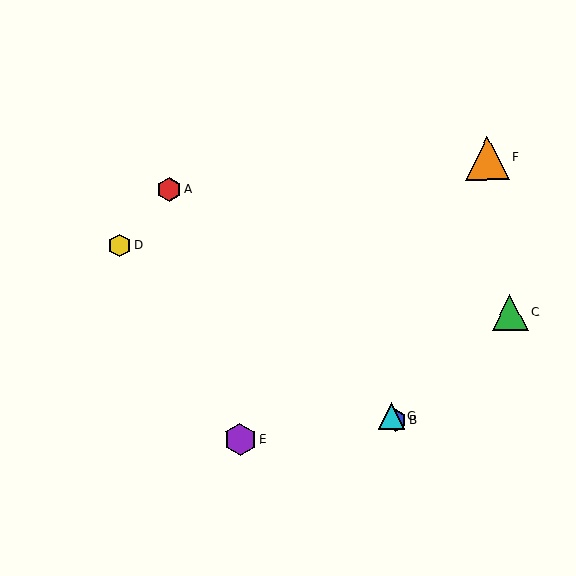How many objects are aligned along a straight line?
3 objects (A, B, G) are aligned along a straight line.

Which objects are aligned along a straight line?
Objects A, B, G are aligned along a straight line.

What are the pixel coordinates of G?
Object G is at (392, 416).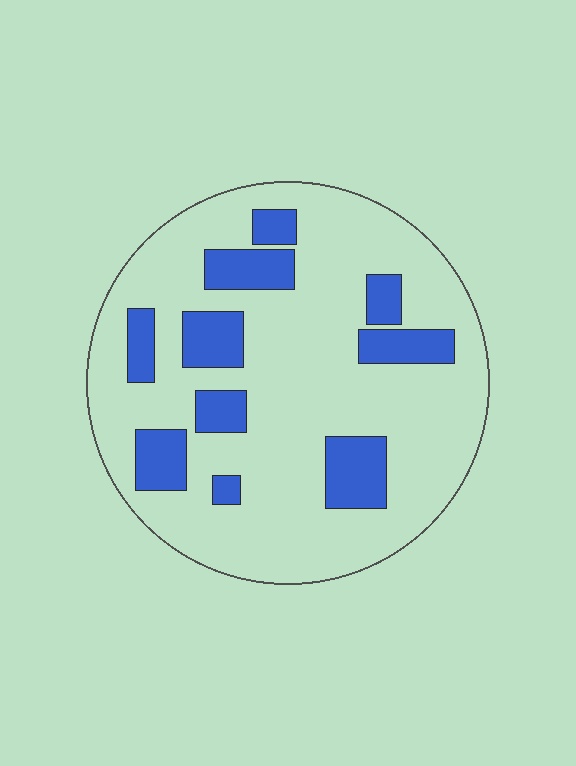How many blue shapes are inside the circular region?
10.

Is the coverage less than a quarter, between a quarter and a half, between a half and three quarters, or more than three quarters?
Less than a quarter.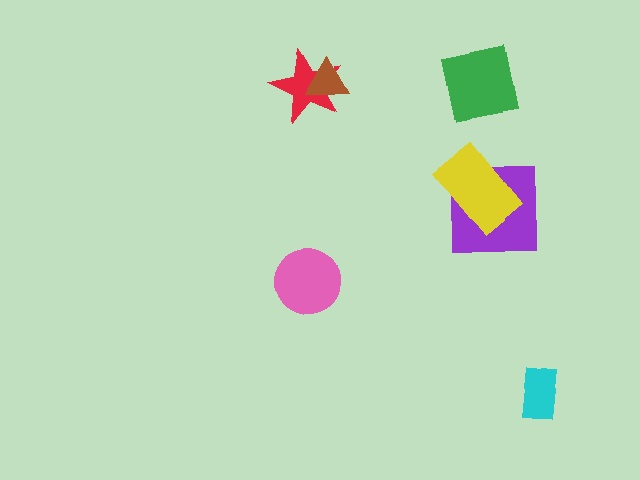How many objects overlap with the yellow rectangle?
1 object overlaps with the yellow rectangle.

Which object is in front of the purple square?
The yellow rectangle is in front of the purple square.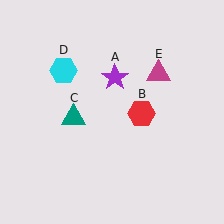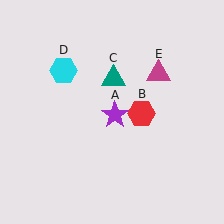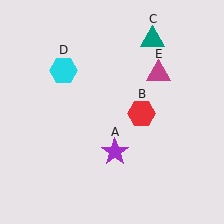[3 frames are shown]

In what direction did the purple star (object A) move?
The purple star (object A) moved down.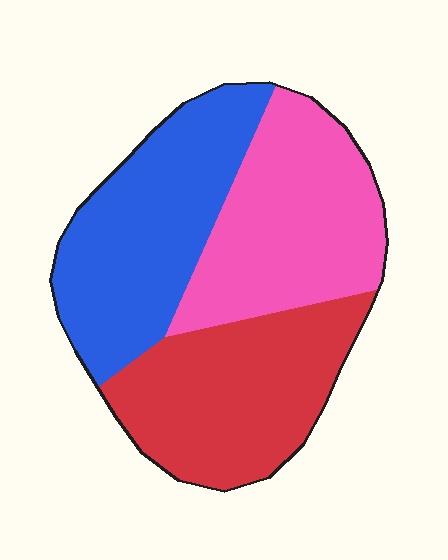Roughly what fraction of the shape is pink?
Pink takes up between a sixth and a third of the shape.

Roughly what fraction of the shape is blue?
Blue covers roughly 35% of the shape.